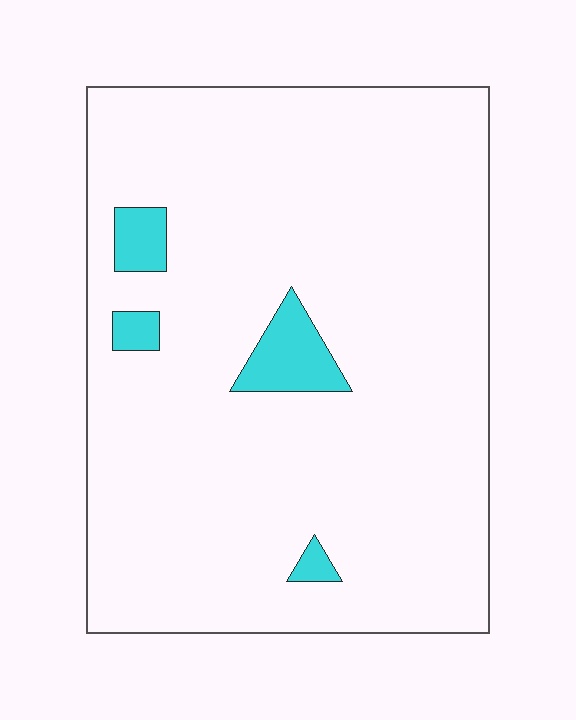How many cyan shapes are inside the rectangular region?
4.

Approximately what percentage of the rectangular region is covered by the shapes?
Approximately 5%.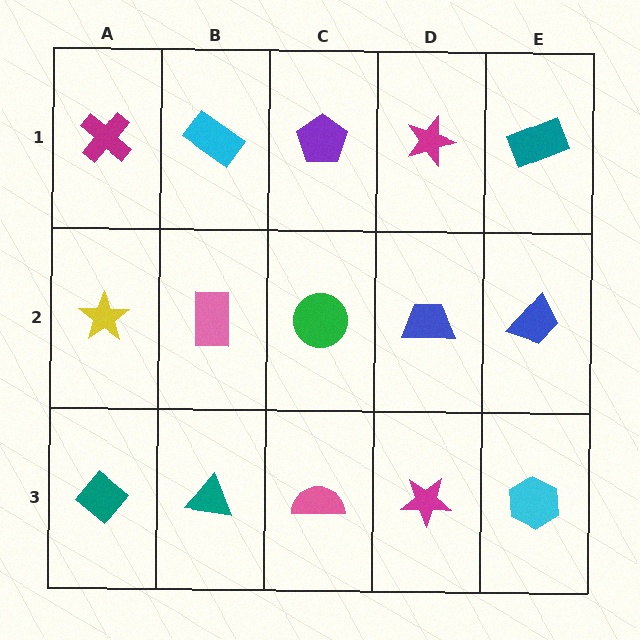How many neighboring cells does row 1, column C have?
3.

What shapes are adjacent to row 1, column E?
A blue trapezoid (row 2, column E), a magenta star (row 1, column D).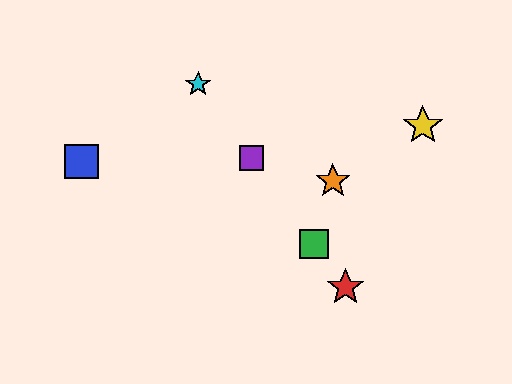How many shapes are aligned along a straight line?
4 shapes (the red star, the green square, the purple square, the cyan star) are aligned along a straight line.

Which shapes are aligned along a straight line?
The red star, the green square, the purple square, the cyan star are aligned along a straight line.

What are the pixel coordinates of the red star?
The red star is at (346, 287).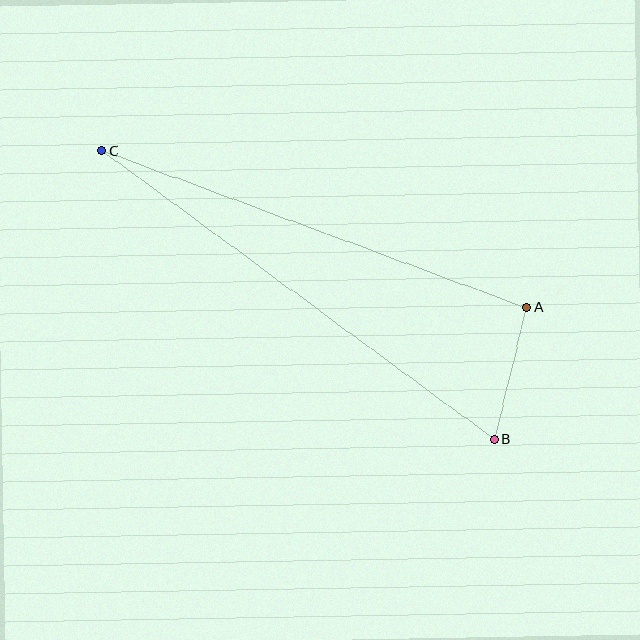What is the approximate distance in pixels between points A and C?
The distance between A and C is approximately 453 pixels.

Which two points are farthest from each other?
Points B and C are farthest from each other.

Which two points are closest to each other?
Points A and B are closest to each other.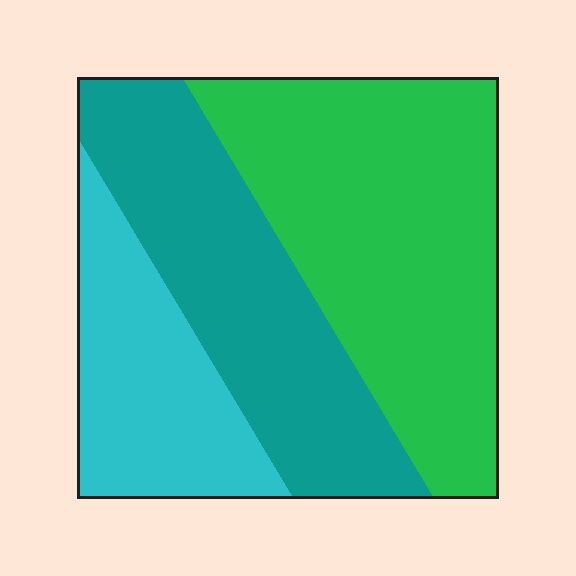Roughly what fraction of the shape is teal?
Teal covers about 35% of the shape.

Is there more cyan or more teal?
Teal.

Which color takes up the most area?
Green, at roughly 45%.